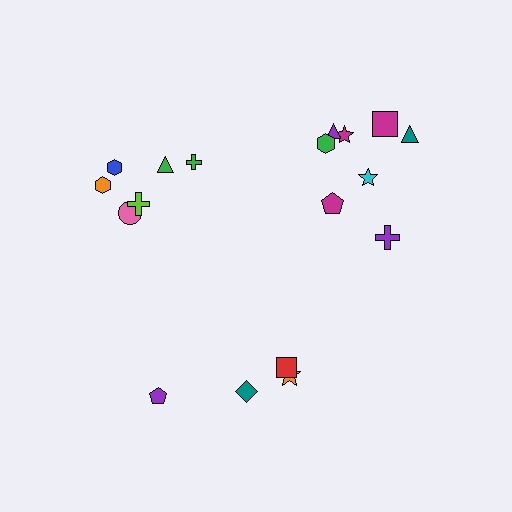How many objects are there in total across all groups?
There are 18 objects.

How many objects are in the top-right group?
There are 8 objects.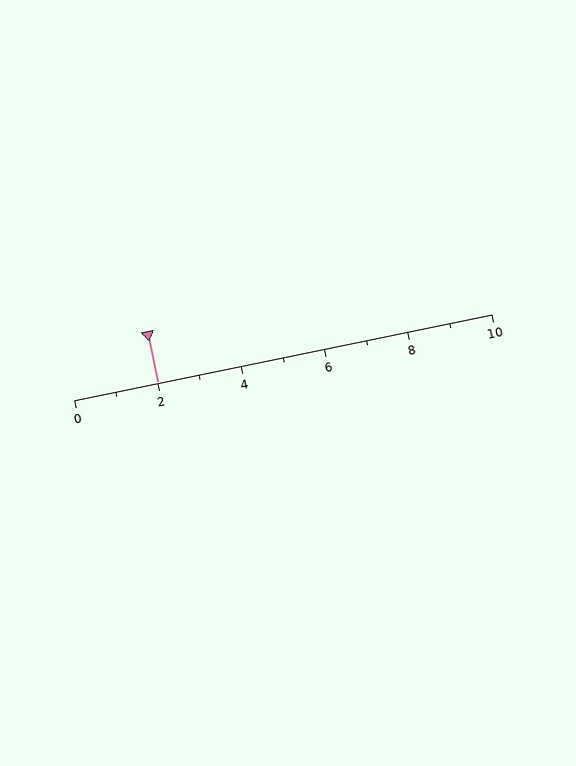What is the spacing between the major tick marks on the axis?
The major ticks are spaced 2 apart.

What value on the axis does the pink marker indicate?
The marker indicates approximately 2.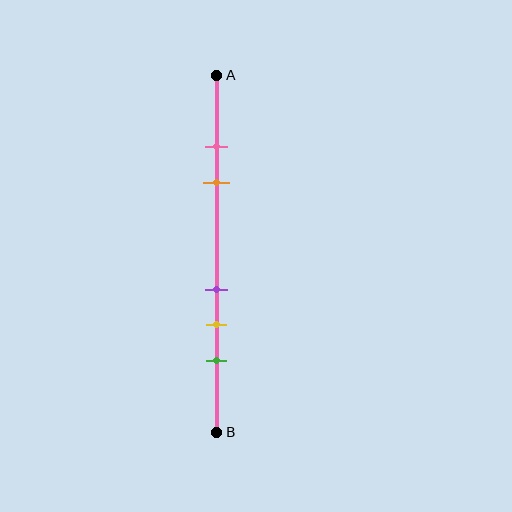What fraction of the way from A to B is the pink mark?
The pink mark is approximately 20% (0.2) of the way from A to B.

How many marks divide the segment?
There are 5 marks dividing the segment.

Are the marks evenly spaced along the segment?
No, the marks are not evenly spaced.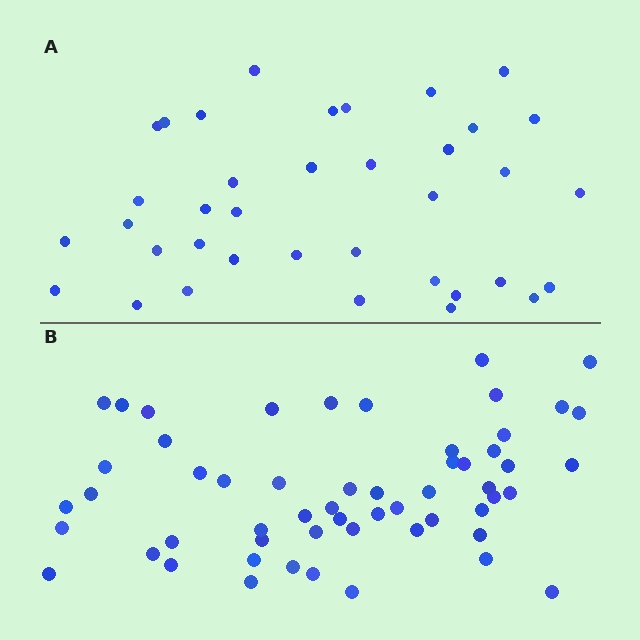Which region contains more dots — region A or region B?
Region B (the bottom region) has more dots.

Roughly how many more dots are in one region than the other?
Region B has approximately 20 more dots than region A.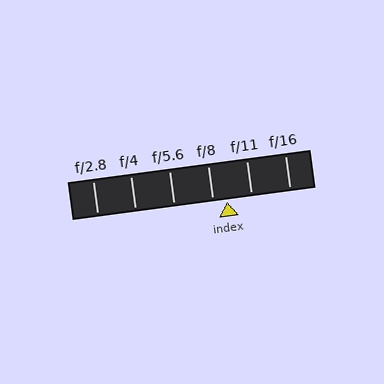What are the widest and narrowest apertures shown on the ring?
The widest aperture shown is f/2.8 and the narrowest is f/16.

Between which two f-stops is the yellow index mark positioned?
The index mark is between f/8 and f/11.